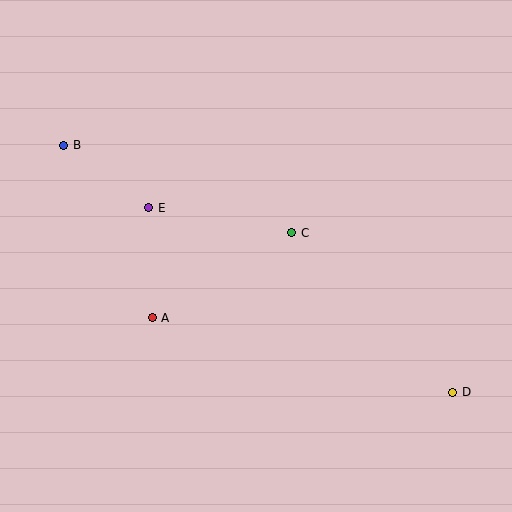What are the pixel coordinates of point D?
Point D is at (453, 392).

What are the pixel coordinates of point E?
Point E is at (149, 208).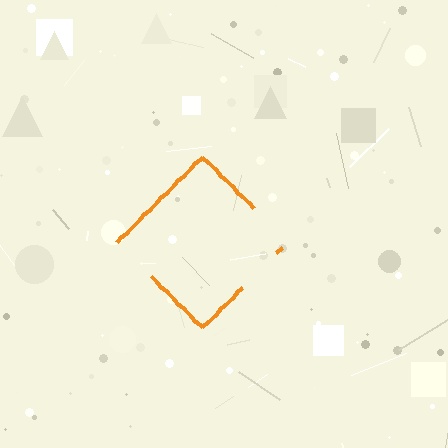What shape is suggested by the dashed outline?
The dashed outline suggests a diamond.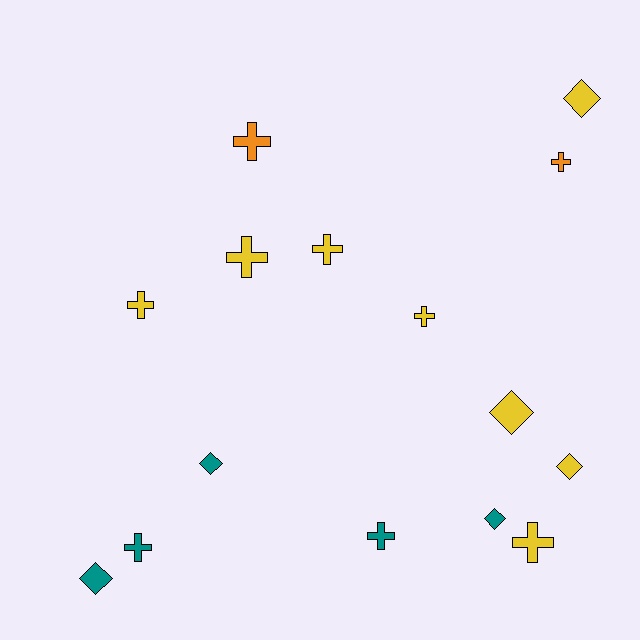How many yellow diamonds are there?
There are 3 yellow diamonds.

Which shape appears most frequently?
Cross, with 9 objects.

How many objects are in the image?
There are 15 objects.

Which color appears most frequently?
Yellow, with 8 objects.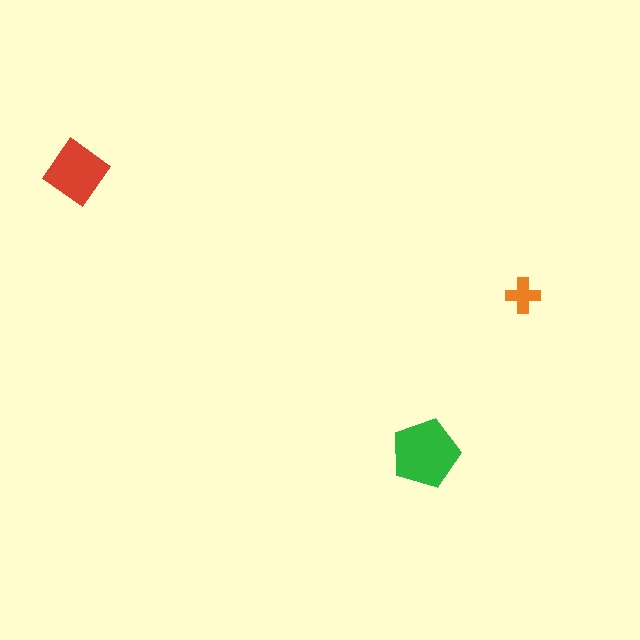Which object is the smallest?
The orange cross.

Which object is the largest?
The green pentagon.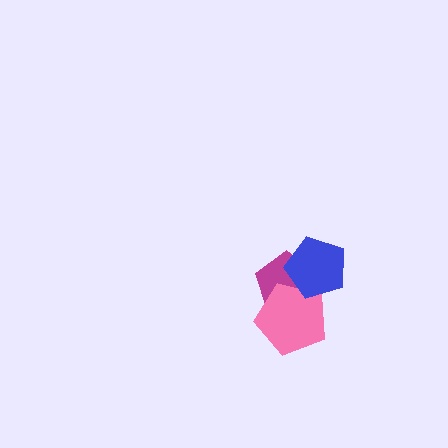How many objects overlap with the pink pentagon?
2 objects overlap with the pink pentagon.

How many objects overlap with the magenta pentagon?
2 objects overlap with the magenta pentagon.